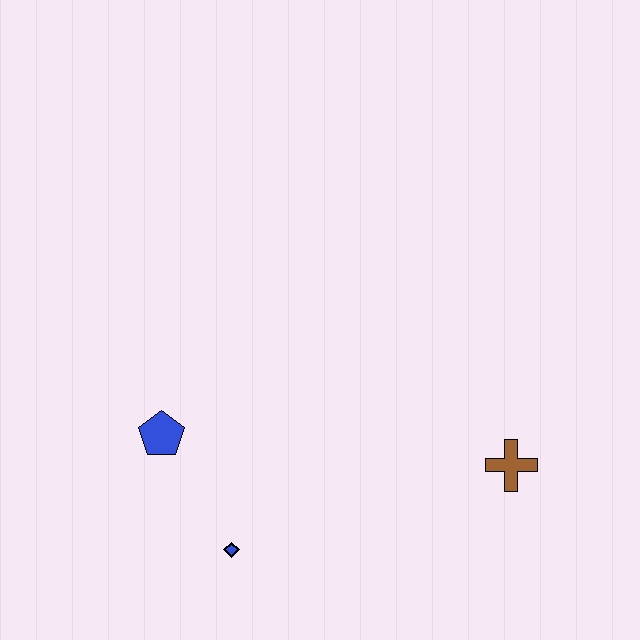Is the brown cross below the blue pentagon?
Yes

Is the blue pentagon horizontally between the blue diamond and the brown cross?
No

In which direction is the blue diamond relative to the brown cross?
The blue diamond is to the left of the brown cross.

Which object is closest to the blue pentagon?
The blue diamond is closest to the blue pentagon.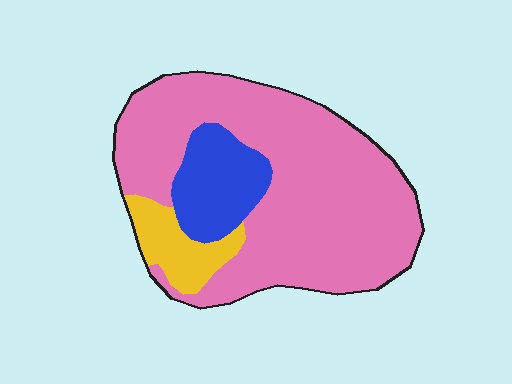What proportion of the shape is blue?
Blue covers 15% of the shape.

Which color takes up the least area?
Yellow, at roughly 10%.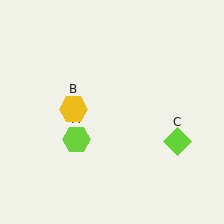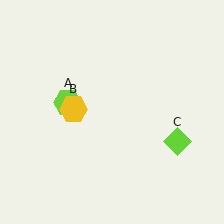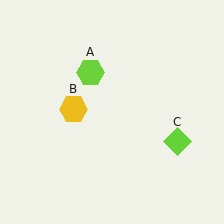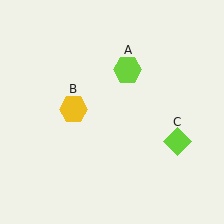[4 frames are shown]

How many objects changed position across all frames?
1 object changed position: lime hexagon (object A).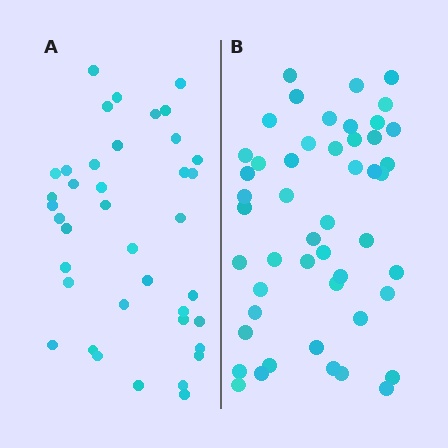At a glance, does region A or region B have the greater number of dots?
Region B (the right region) has more dots.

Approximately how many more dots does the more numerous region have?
Region B has roughly 10 or so more dots than region A.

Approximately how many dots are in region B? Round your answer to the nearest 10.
About 50 dots. (The exact count is 49, which rounds to 50.)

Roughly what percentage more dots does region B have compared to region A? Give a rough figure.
About 25% more.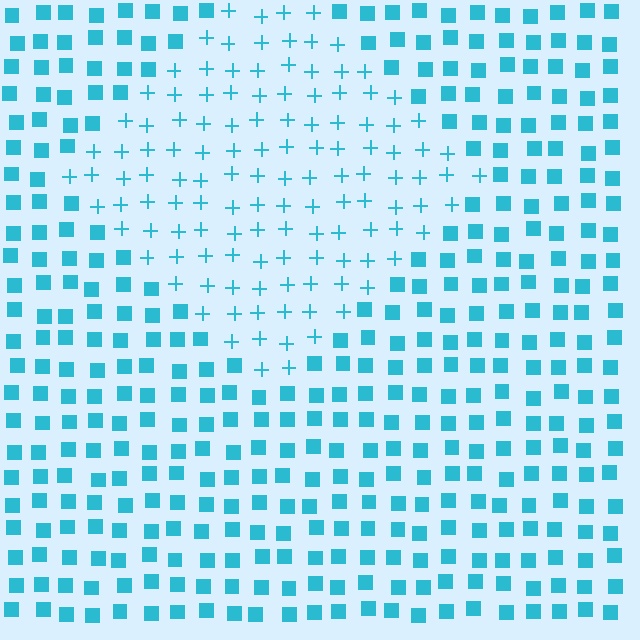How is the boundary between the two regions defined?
The boundary is defined by a change in element shape: plus signs inside vs. squares outside. All elements share the same color and spacing.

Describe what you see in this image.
The image is filled with small cyan elements arranged in a uniform grid. A diamond-shaped region contains plus signs, while the surrounding area contains squares. The boundary is defined purely by the change in element shape.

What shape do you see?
I see a diamond.